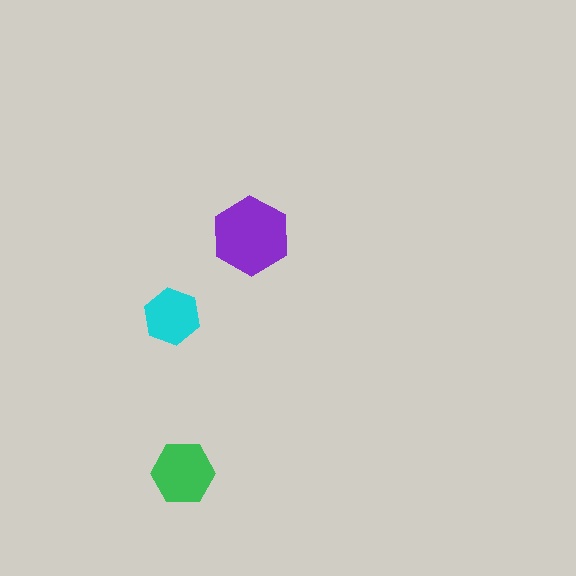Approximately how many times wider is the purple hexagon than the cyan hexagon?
About 1.5 times wider.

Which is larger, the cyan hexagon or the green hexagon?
The green one.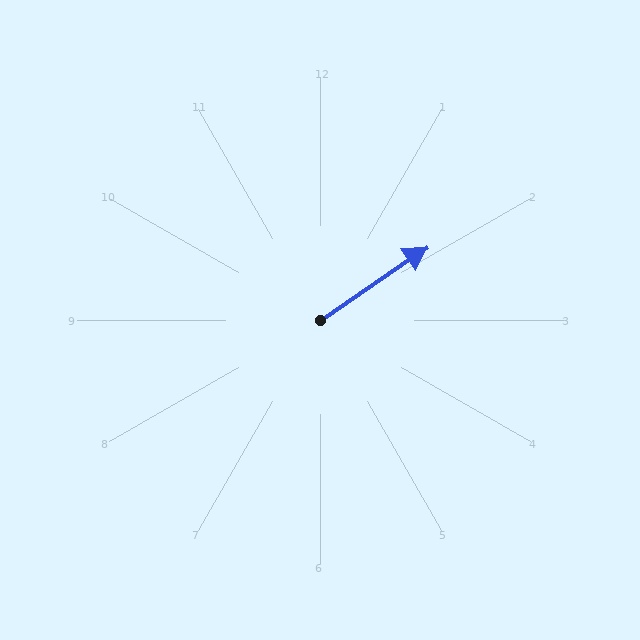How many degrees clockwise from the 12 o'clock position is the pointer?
Approximately 56 degrees.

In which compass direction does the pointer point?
Northeast.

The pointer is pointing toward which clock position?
Roughly 2 o'clock.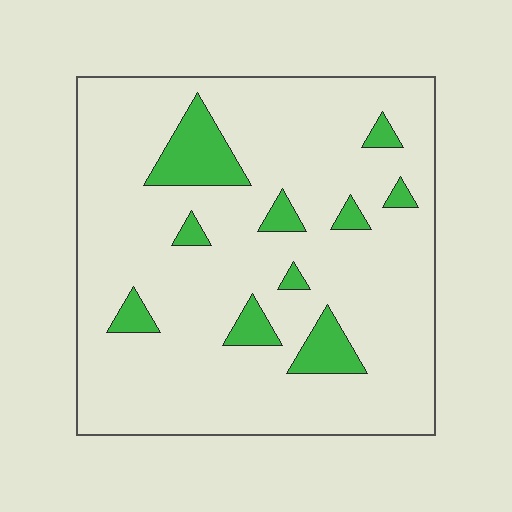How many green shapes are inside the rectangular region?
10.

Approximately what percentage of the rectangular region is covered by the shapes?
Approximately 10%.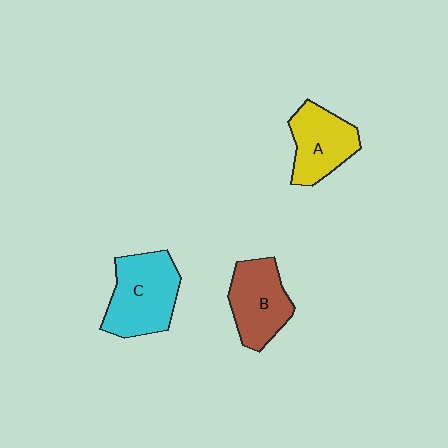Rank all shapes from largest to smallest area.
From largest to smallest: C (cyan), B (brown), A (yellow).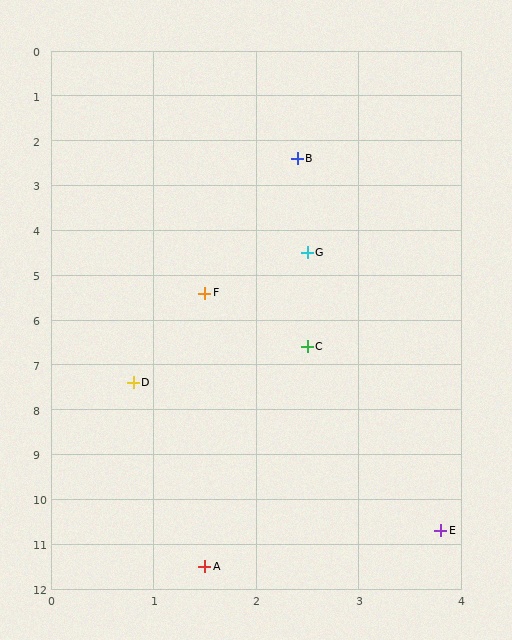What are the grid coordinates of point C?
Point C is at approximately (2.5, 6.6).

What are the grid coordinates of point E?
Point E is at approximately (3.8, 10.7).